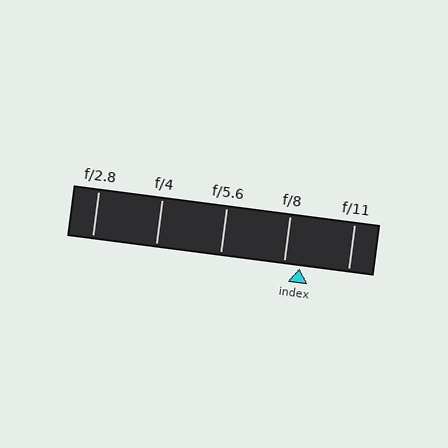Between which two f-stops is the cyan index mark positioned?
The index mark is between f/8 and f/11.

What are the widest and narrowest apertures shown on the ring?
The widest aperture shown is f/2.8 and the narrowest is f/11.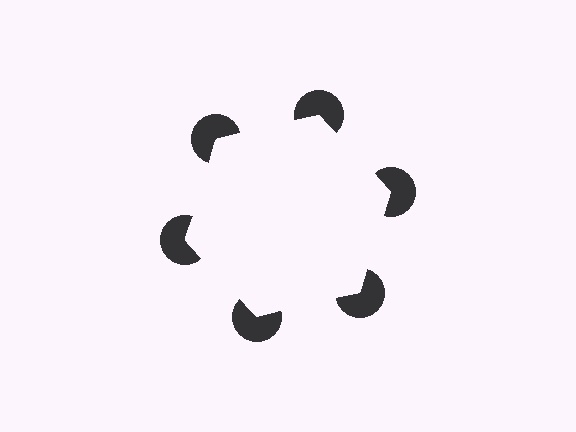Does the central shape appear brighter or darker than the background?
It typically appears slightly brighter than the background, even though no actual brightness change is drawn.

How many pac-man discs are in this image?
There are 6 — one at each vertex of the illusory hexagon.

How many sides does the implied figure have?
6 sides.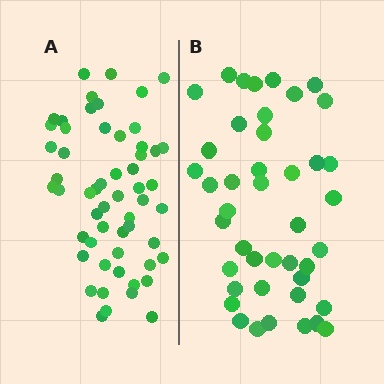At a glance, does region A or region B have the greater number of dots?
Region A (the left region) has more dots.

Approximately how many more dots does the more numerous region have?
Region A has approximately 15 more dots than region B.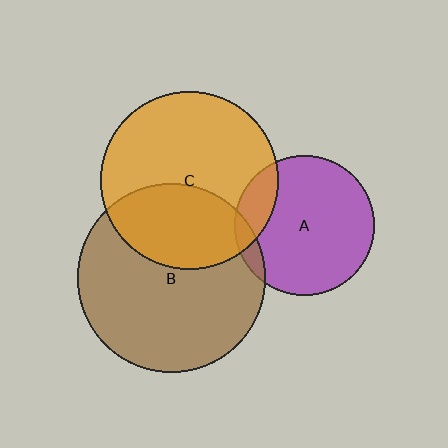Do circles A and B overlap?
Yes.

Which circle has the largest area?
Circle B (brown).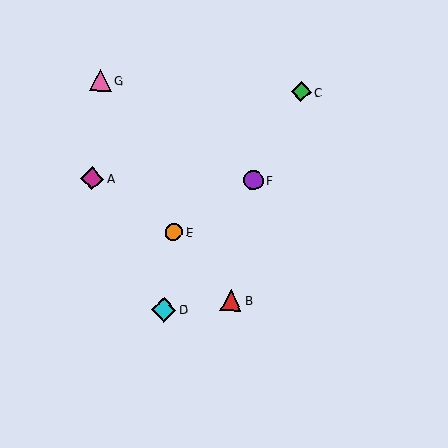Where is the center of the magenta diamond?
The center of the magenta diamond is at (92, 178).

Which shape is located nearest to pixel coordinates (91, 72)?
The pink triangle (labeled G) at (101, 80) is nearest to that location.